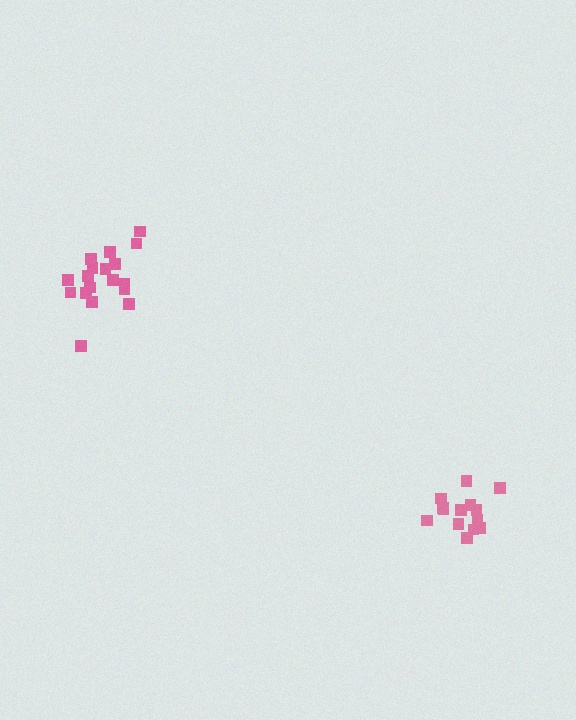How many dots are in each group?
Group 1: 14 dots, Group 2: 18 dots (32 total).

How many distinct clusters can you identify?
There are 2 distinct clusters.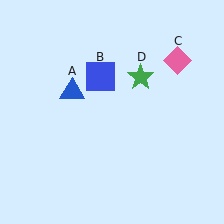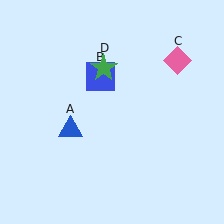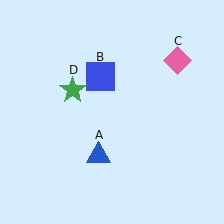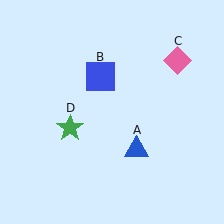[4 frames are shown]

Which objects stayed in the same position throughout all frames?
Blue square (object B) and pink diamond (object C) remained stationary.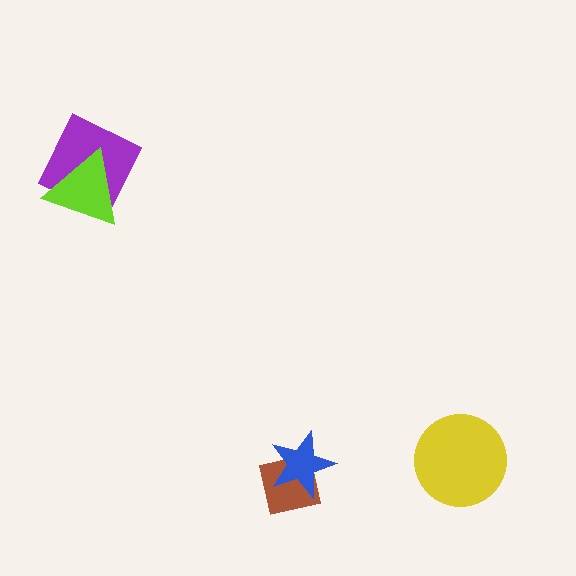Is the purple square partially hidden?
Yes, it is partially covered by another shape.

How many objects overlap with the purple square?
1 object overlaps with the purple square.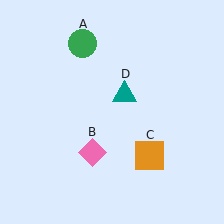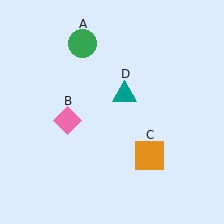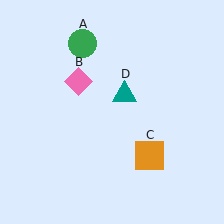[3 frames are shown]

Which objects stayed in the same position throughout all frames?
Green circle (object A) and orange square (object C) and teal triangle (object D) remained stationary.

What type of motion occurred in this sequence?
The pink diamond (object B) rotated clockwise around the center of the scene.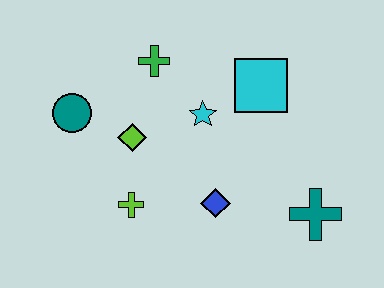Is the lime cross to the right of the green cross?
No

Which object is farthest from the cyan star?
The teal cross is farthest from the cyan star.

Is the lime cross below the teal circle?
Yes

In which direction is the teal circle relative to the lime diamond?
The teal circle is to the left of the lime diamond.